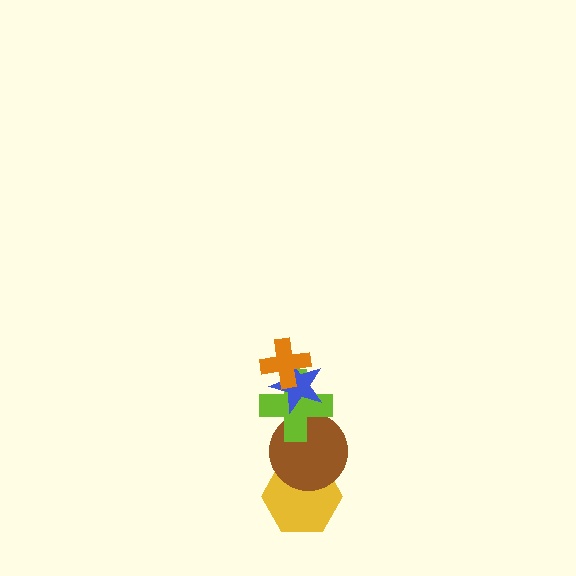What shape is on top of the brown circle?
The lime cross is on top of the brown circle.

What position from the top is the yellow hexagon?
The yellow hexagon is 5th from the top.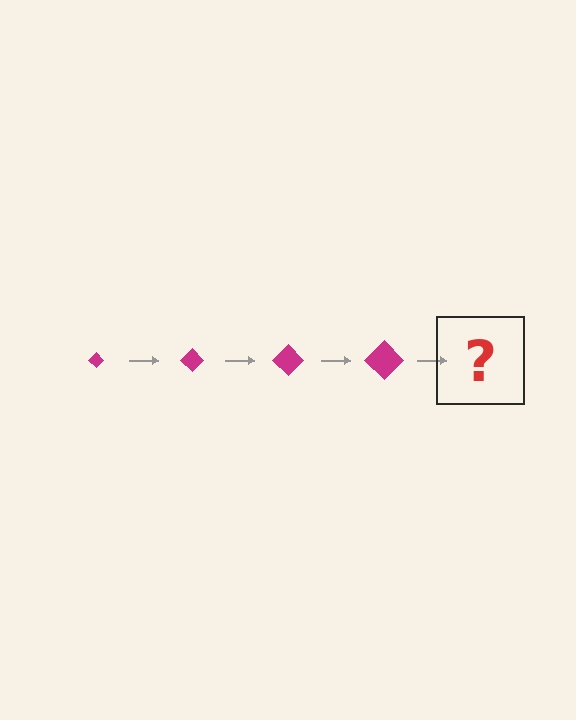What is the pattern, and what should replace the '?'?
The pattern is that the diamond gets progressively larger each step. The '?' should be a magenta diamond, larger than the previous one.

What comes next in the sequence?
The next element should be a magenta diamond, larger than the previous one.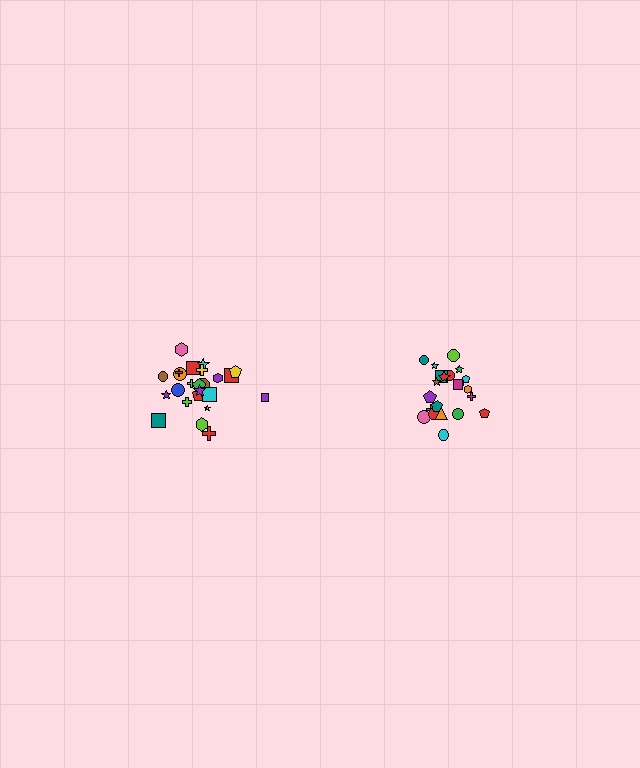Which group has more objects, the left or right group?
The left group.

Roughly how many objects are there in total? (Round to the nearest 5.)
Roughly 45 objects in total.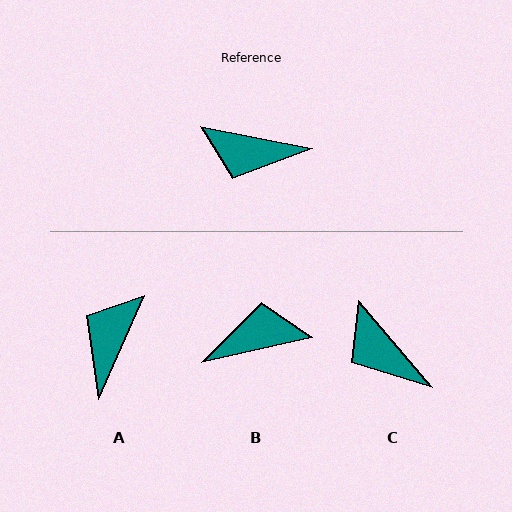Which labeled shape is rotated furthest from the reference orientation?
B, about 156 degrees away.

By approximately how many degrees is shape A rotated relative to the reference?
Approximately 103 degrees clockwise.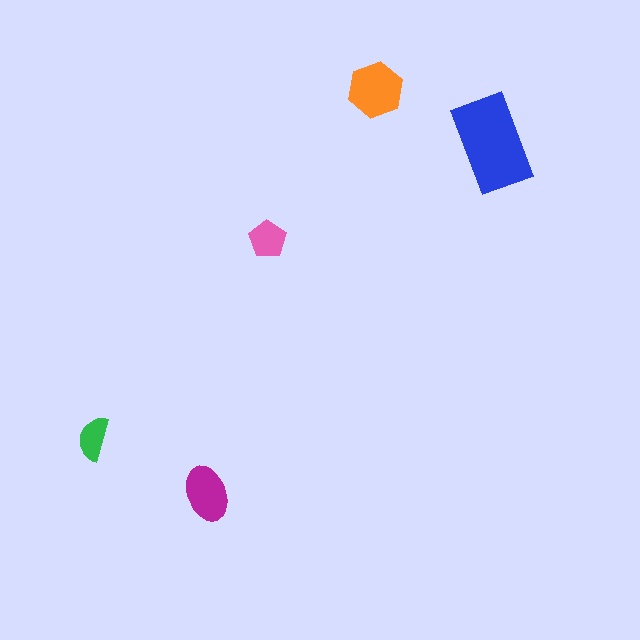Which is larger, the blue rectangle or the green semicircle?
The blue rectangle.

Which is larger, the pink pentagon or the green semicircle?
The pink pentagon.